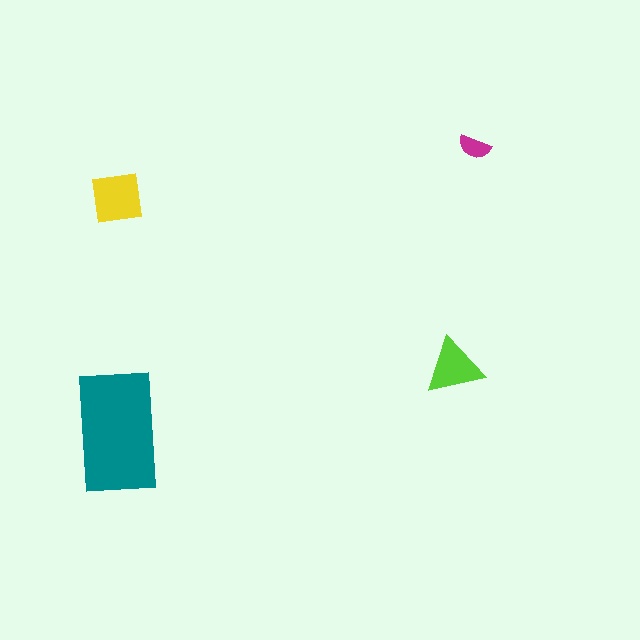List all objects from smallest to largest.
The magenta semicircle, the lime triangle, the yellow square, the teal rectangle.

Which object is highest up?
The magenta semicircle is topmost.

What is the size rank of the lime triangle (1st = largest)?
3rd.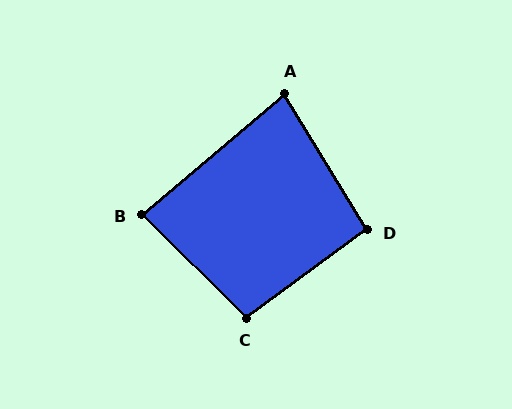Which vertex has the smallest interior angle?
A, at approximately 81 degrees.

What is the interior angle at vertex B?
Approximately 85 degrees (approximately right).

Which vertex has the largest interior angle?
C, at approximately 99 degrees.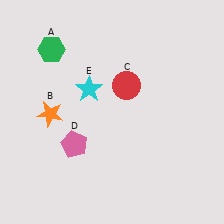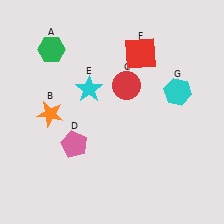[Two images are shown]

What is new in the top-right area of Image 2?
A red square (F) was added in the top-right area of Image 2.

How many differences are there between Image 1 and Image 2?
There are 2 differences between the two images.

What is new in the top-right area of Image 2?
A cyan hexagon (G) was added in the top-right area of Image 2.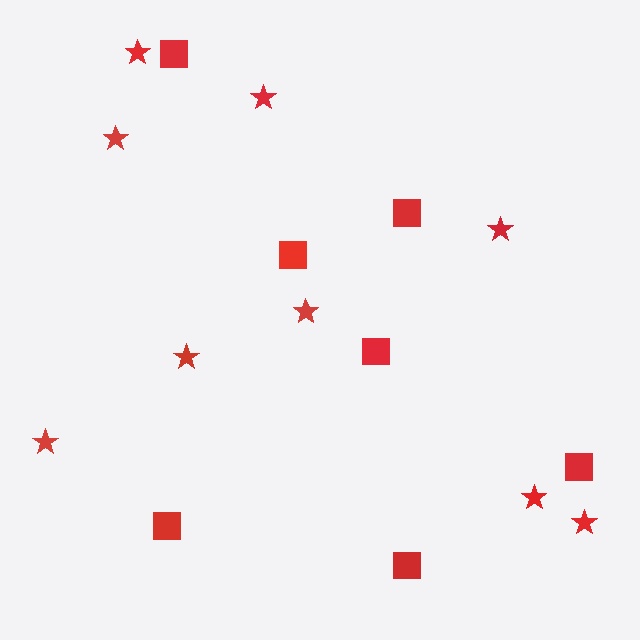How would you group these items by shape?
There are 2 groups: one group of squares (7) and one group of stars (9).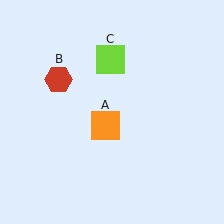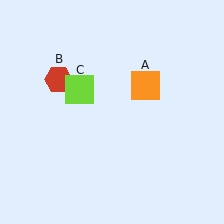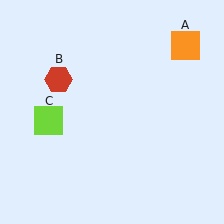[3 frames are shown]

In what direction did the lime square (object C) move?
The lime square (object C) moved down and to the left.